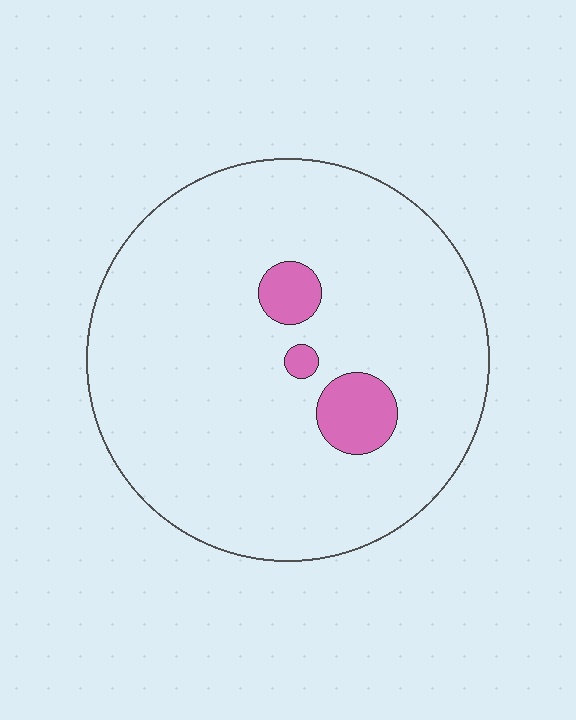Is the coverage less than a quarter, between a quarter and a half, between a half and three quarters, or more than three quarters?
Less than a quarter.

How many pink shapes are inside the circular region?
3.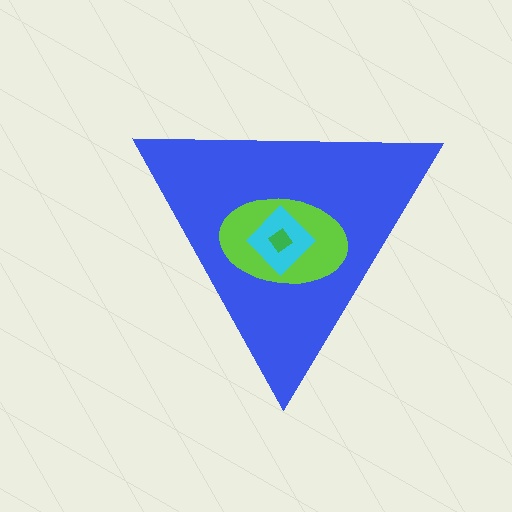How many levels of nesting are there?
4.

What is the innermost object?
The green diamond.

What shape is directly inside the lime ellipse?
The cyan diamond.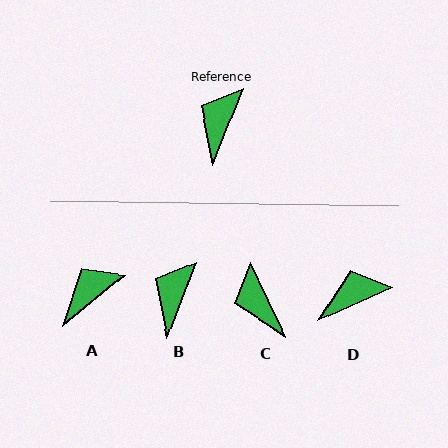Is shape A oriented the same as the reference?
No, it is off by about 29 degrees.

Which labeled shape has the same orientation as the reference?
B.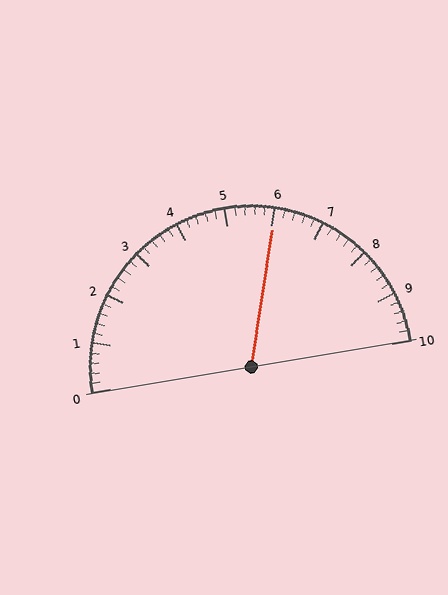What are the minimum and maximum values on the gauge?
The gauge ranges from 0 to 10.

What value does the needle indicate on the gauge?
The needle indicates approximately 6.0.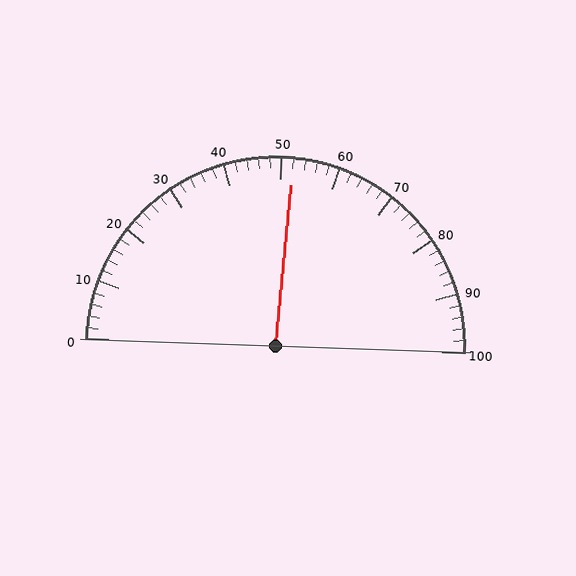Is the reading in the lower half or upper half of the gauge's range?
The reading is in the upper half of the range (0 to 100).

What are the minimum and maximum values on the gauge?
The gauge ranges from 0 to 100.